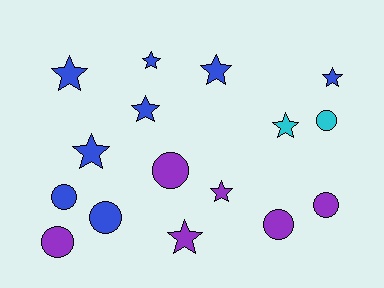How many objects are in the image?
There are 16 objects.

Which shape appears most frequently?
Star, with 9 objects.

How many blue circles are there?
There are 2 blue circles.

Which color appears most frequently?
Blue, with 8 objects.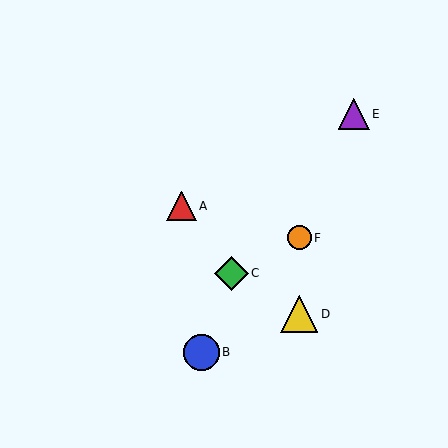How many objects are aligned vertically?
2 objects (D, F) are aligned vertically.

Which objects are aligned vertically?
Objects D, F are aligned vertically.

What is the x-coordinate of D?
Object D is at x≈299.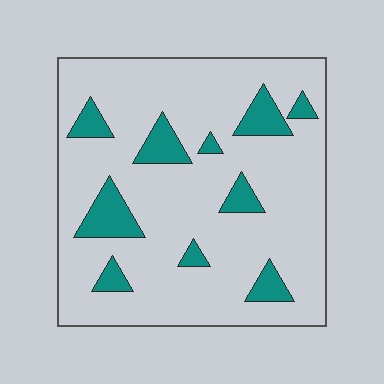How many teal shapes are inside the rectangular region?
10.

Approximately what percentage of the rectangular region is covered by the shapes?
Approximately 15%.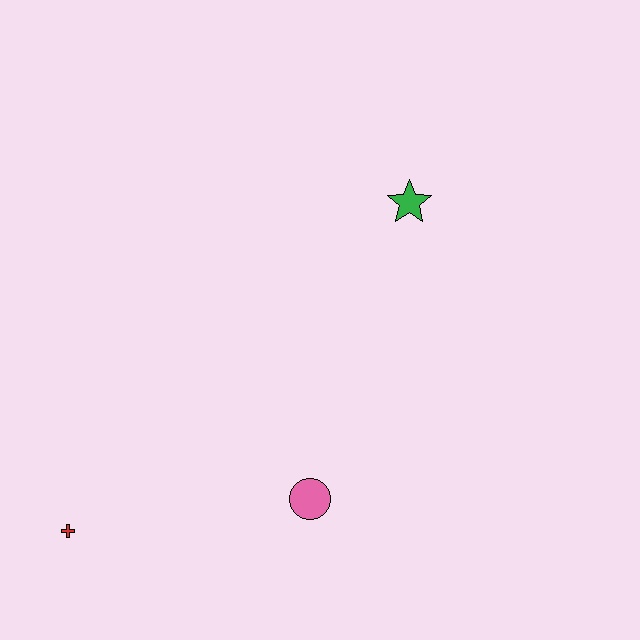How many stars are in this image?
There is 1 star.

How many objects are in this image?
There are 3 objects.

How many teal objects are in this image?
There are no teal objects.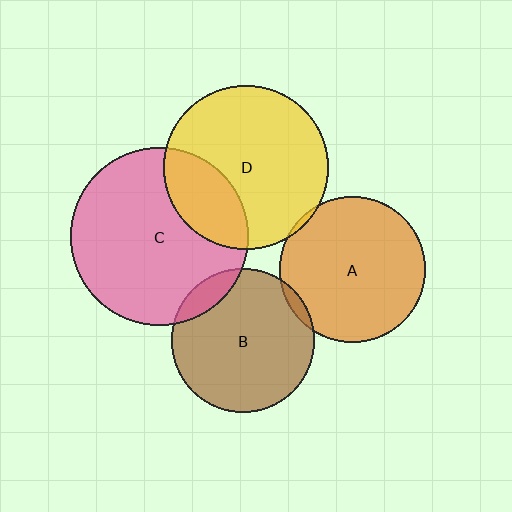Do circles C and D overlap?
Yes.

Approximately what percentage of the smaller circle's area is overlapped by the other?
Approximately 25%.